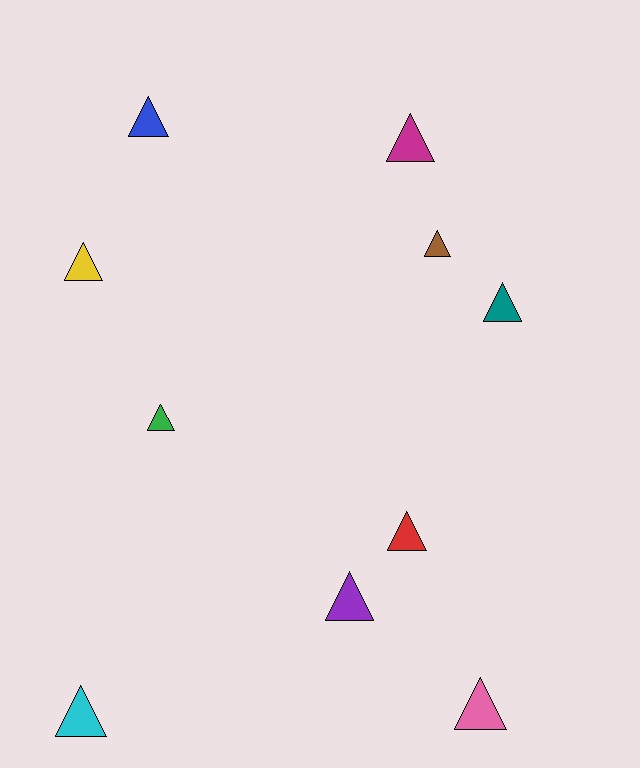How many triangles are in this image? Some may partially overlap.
There are 10 triangles.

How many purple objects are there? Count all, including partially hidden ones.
There is 1 purple object.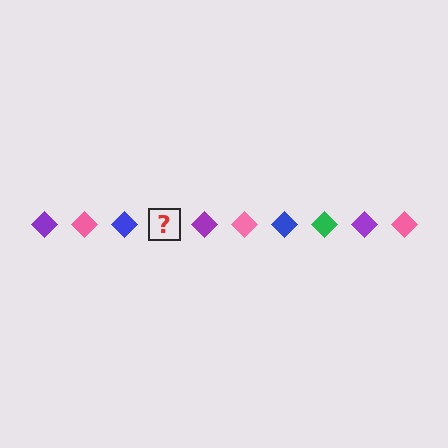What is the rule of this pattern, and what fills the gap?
The rule is that the pattern cycles through purple, pink, blue, green diamonds. The gap should be filled with a green diamond.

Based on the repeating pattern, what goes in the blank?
The blank should be a green diamond.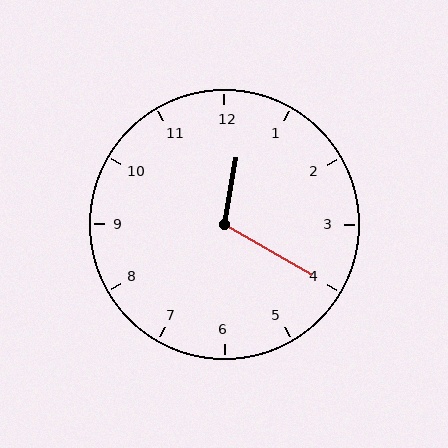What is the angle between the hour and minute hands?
Approximately 110 degrees.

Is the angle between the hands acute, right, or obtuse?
It is obtuse.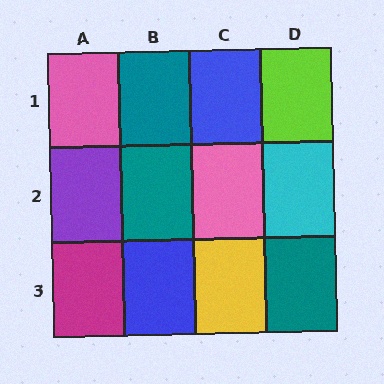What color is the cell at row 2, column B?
Teal.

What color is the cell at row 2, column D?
Cyan.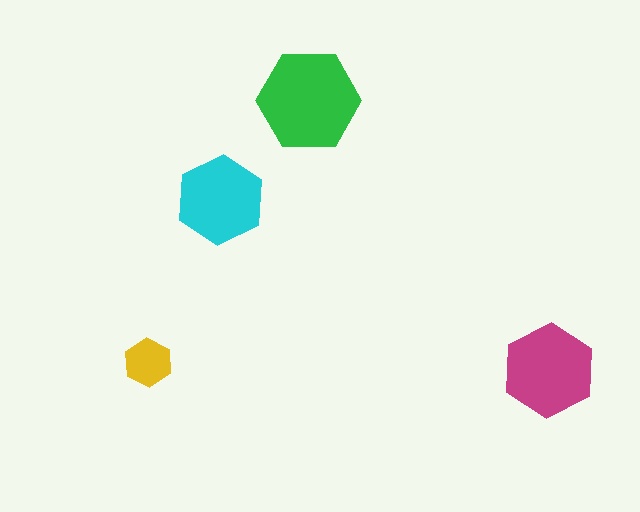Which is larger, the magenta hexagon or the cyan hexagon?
The magenta one.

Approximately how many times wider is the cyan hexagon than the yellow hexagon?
About 2 times wider.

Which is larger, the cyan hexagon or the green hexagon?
The green one.